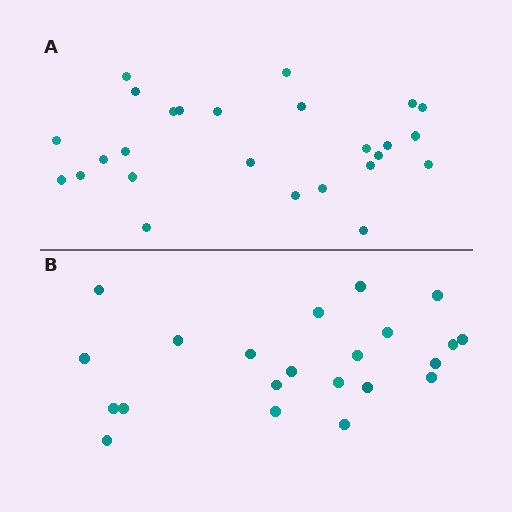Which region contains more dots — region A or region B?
Region A (the top region) has more dots.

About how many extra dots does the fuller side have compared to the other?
Region A has about 4 more dots than region B.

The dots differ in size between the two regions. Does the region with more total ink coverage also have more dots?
No. Region B has more total ink coverage because its dots are larger, but region A actually contains more individual dots. Total area can be misleading — the number of items is what matters here.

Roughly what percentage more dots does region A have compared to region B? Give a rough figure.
About 20% more.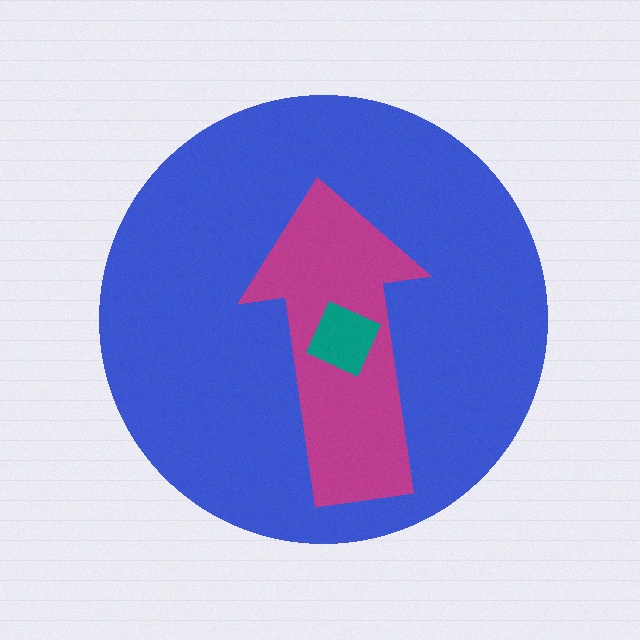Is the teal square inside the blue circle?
Yes.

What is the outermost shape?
The blue circle.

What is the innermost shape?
The teal square.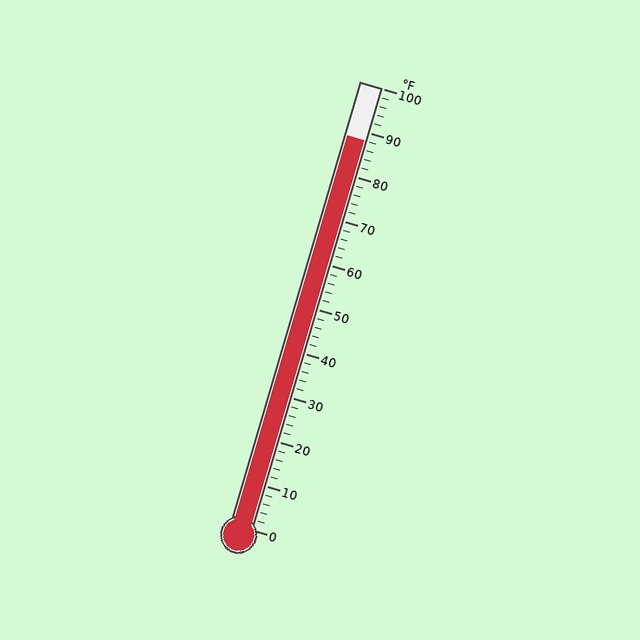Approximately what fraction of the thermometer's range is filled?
The thermometer is filled to approximately 90% of its range.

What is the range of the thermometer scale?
The thermometer scale ranges from 0°F to 100°F.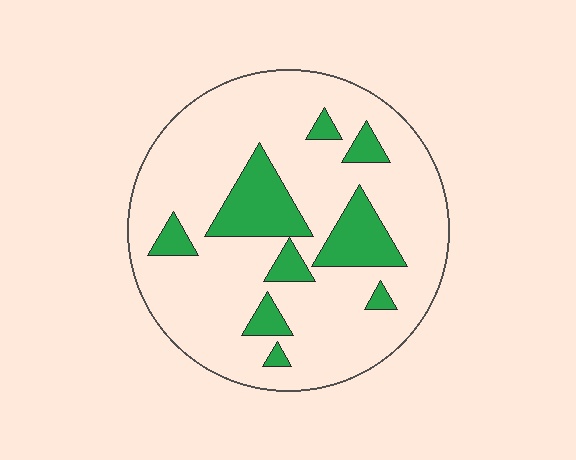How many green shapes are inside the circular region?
9.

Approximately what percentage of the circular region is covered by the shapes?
Approximately 20%.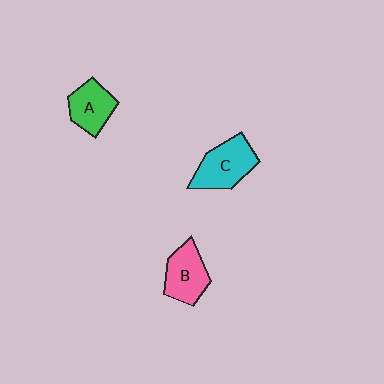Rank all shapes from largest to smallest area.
From largest to smallest: C (cyan), B (pink), A (green).